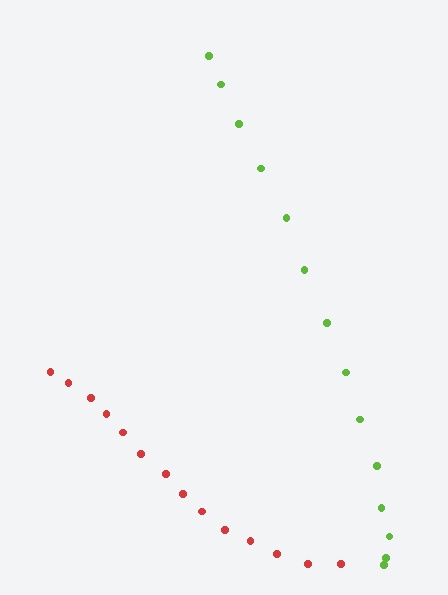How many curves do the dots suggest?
There are 2 distinct paths.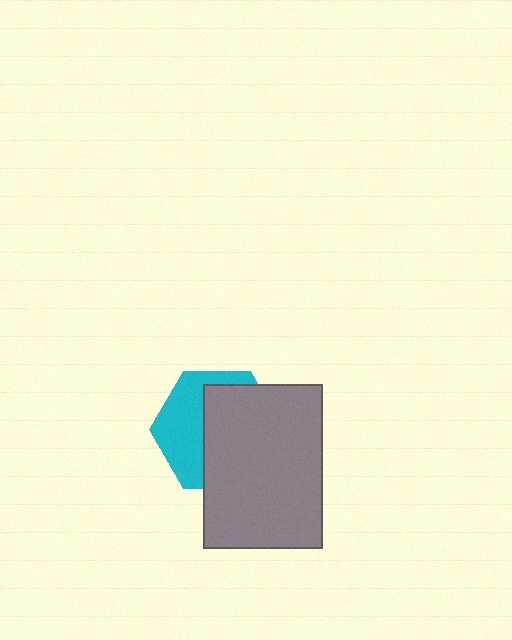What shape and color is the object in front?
The object in front is a gray rectangle.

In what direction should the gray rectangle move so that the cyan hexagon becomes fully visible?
The gray rectangle should move right. That is the shortest direction to clear the overlap and leave the cyan hexagon fully visible.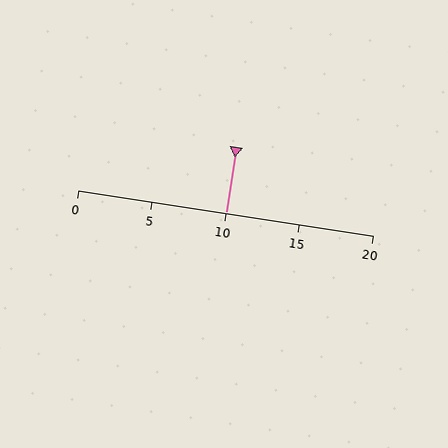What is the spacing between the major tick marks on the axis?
The major ticks are spaced 5 apart.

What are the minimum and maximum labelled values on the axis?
The axis runs from 0 to 20.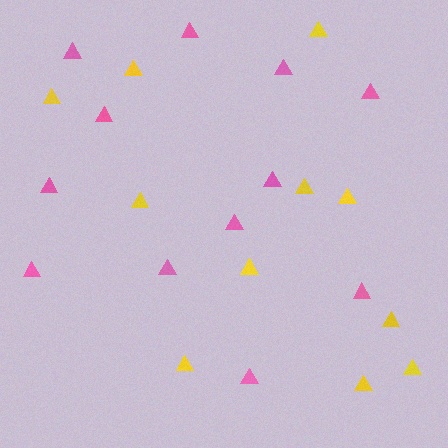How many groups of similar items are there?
There are 2 groups: one group of yellow triangles (11) and one group of pink triangles (12).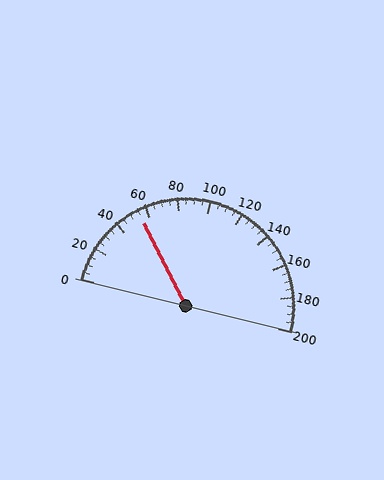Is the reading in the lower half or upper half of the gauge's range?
The reading is in the lower half of the range (0 to 200).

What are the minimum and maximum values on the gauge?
The gauge ranges from 0 to 200.